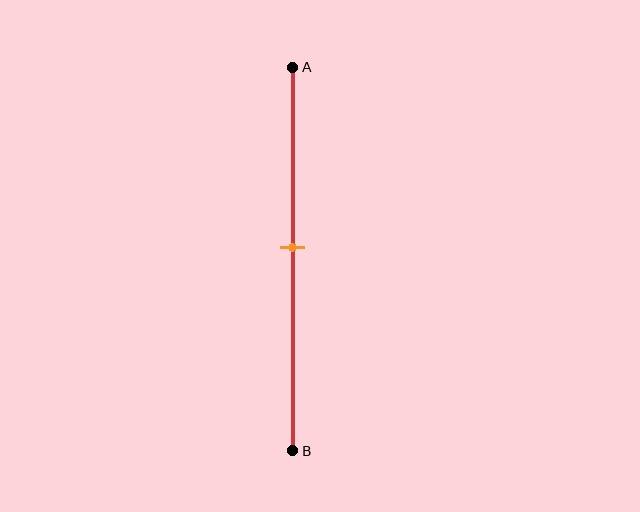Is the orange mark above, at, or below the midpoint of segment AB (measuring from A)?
The orange mark is above the midpoint of segment AB.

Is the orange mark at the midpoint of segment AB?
No, the mark is at about 45% from A, not at the 50% midpoint.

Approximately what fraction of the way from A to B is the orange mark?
The orange mark is approximately 45% of the way from A to B.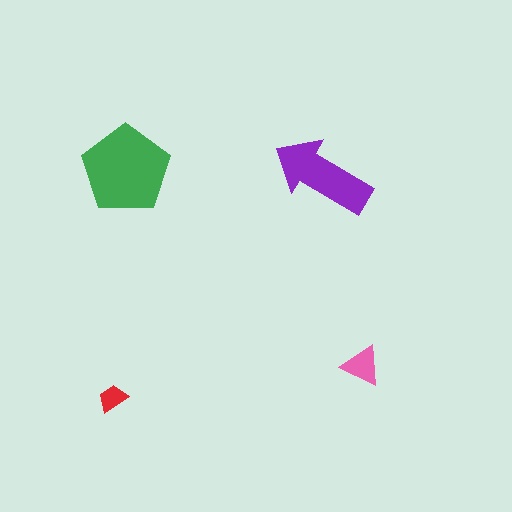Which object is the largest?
The green pentagon.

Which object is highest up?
The green pentagon is topmost.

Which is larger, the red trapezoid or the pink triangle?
The pink triangle.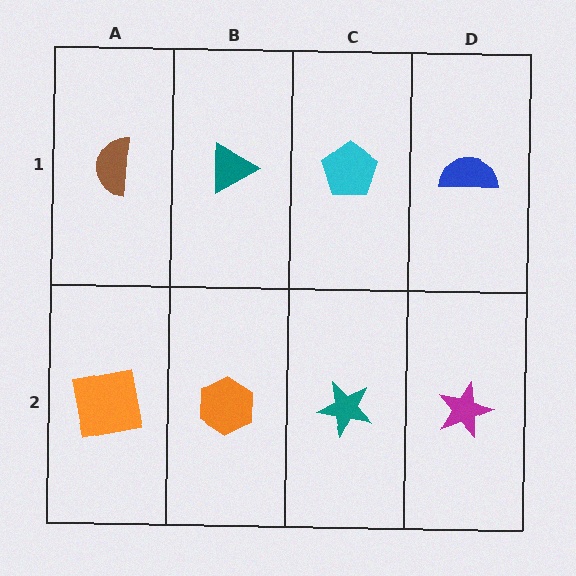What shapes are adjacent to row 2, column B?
A teal triangle (row 1, column B), an orange square (row 2, column A), a teal star (row 2, column C).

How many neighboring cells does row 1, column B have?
3.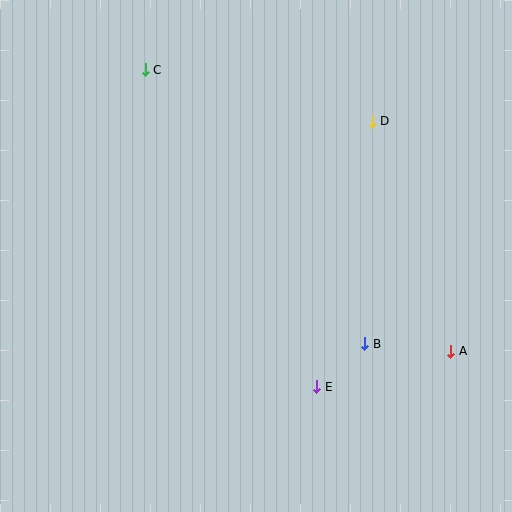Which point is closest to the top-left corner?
Point C is closest to the top-left corner.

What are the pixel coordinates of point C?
Point C is at (145, 70).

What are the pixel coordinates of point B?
Point B is at (365, 344).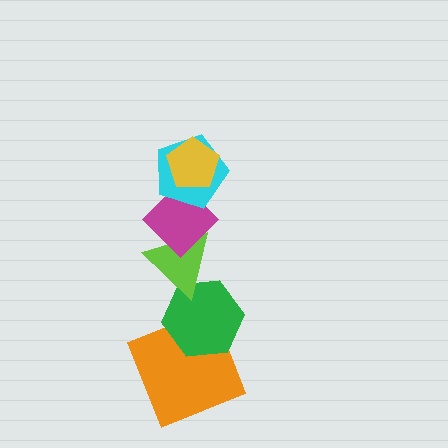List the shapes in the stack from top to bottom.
From top to bottom: the yellow pentagon, the cyan pentagon, the magenta diamond, the lime triangle, the green hexagon, the orange square.